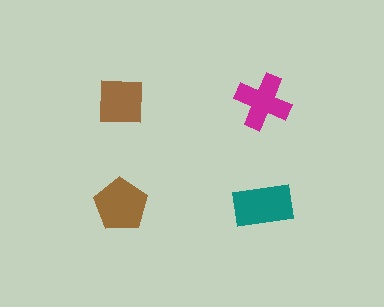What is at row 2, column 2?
A teal rectangle.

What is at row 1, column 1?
A brown square.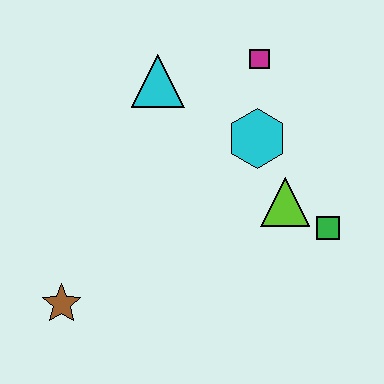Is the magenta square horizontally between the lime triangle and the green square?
No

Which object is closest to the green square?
The lime triangle is closest to the green square.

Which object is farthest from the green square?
The brown star is farthest from the green square.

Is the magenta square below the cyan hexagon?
No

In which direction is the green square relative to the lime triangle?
The green square is to the right of the lime triangle.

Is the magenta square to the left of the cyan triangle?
No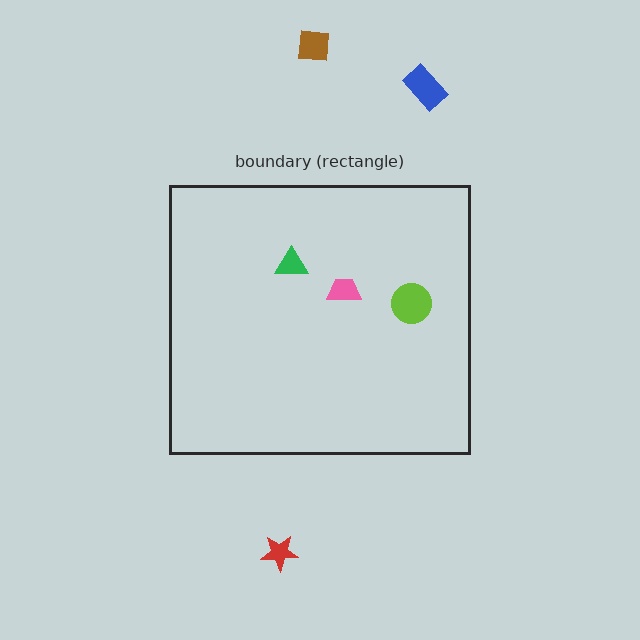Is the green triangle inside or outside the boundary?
Inside.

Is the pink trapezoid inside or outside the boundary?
Inside.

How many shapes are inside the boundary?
3 inside, 3 outside.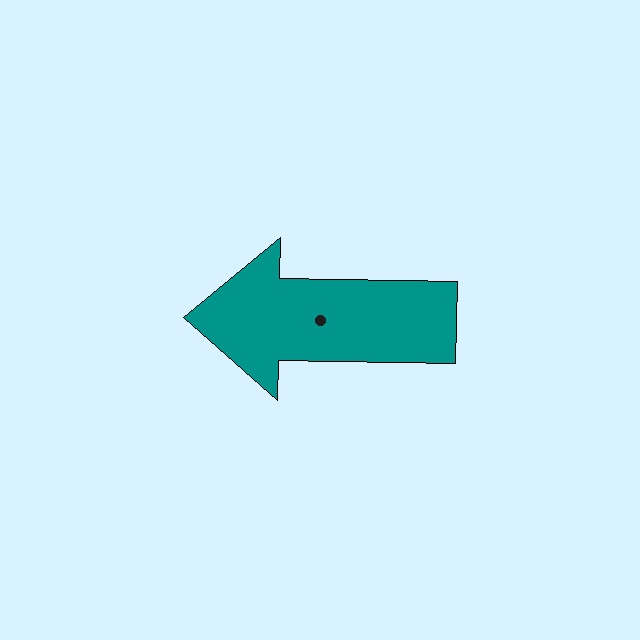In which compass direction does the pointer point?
West.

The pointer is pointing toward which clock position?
Roughly 9 o'clock.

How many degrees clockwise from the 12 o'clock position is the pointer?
Approximately 271 degrees.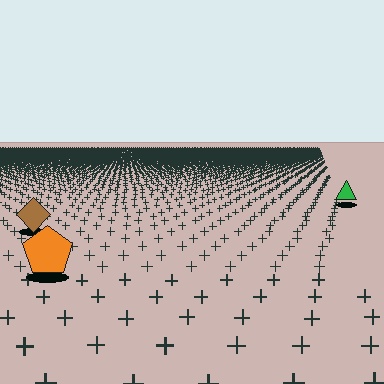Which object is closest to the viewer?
The orange pentagon is closest. The texture marks near it are larger and more spread out.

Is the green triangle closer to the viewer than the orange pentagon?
No. The orange pentagon is closer — you can tell from the texture gradient: the ground texture is coarser near it.